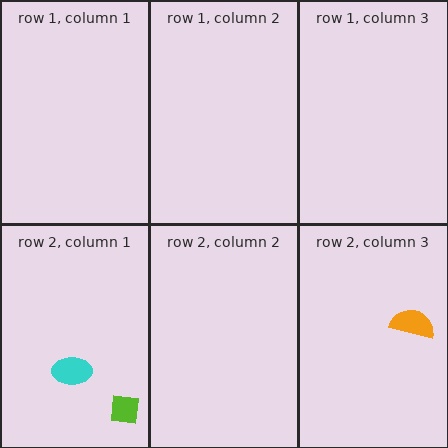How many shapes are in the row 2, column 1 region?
2.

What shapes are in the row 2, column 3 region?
The orange semicircle.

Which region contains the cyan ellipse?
The row 2, column 1 region.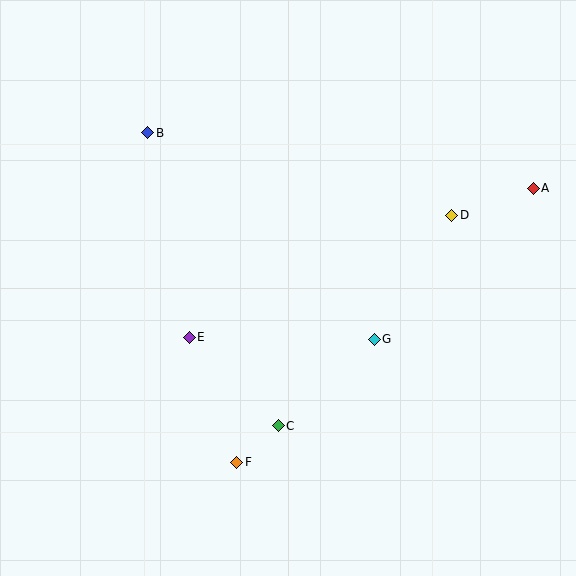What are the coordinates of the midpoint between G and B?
The midpoint between G and B is at (261, 236).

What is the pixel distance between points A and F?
The distance between A and F is 404 pixels.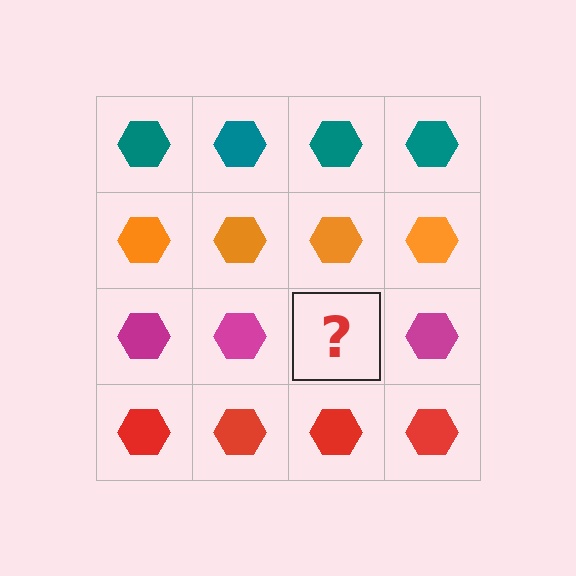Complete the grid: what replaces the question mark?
The question mark should be replaced with a magenta hexagon.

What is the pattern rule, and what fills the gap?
The rule is that each row has a consistent color. The gap should be filled with a magenta hexagon.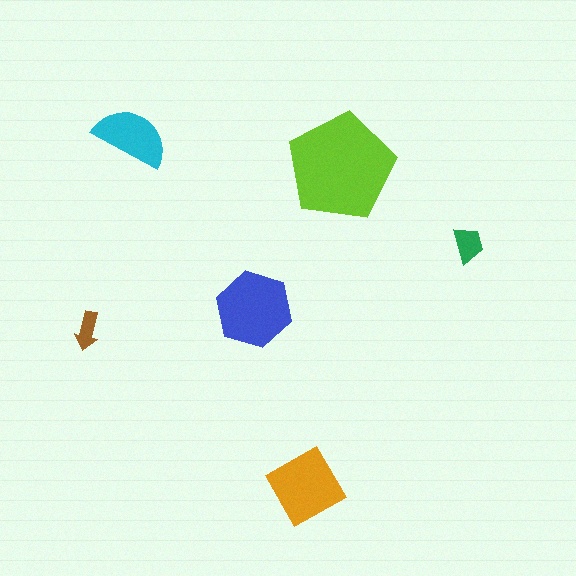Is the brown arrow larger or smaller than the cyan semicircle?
Smaller.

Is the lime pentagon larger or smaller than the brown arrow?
Larger.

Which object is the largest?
The lime pentagon.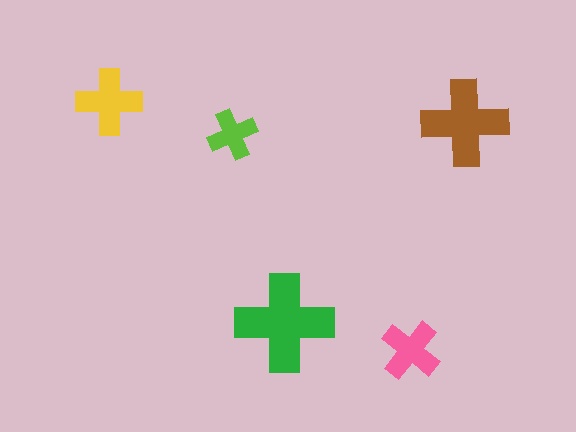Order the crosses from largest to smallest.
the green one, the brown one, the yellow one, the pink one, the lime one.